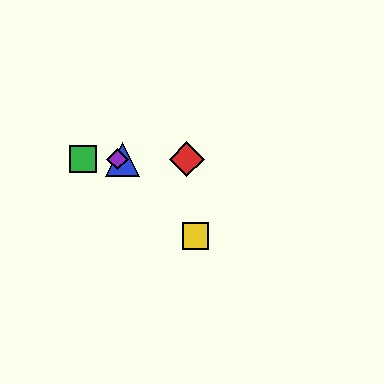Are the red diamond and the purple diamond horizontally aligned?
Yes, both are at y≈159.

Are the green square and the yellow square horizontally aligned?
No, the green square is at y≈159 and the yellow square is at y≈236.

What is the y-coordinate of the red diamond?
The red diamond is at y≈159.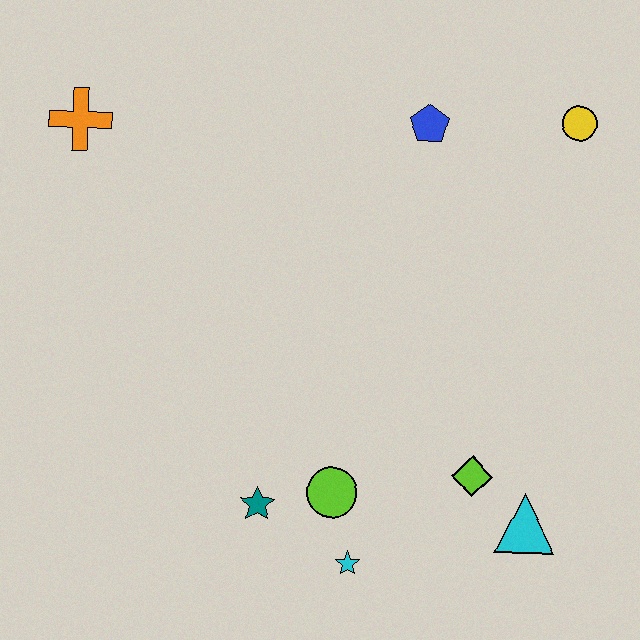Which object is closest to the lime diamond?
The cyan triangle is closest to the lime diamond.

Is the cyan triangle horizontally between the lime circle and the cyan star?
No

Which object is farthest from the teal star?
The yellow circle is farthest from the teal star.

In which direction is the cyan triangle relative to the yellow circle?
The cyan triangle is below the yellow circle.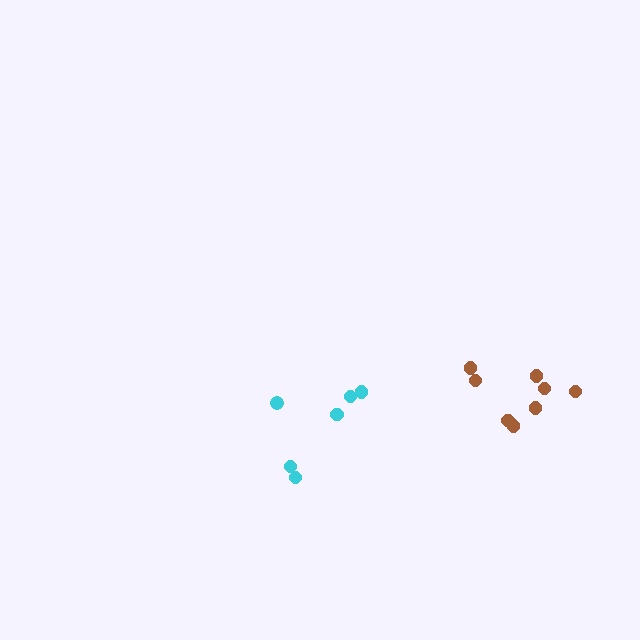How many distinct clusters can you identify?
There are 2 distinct clusters.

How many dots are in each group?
Group 1: 6 dots, Group 2: 8 dots (14 total).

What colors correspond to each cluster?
The clusters are colored: cyan, brown.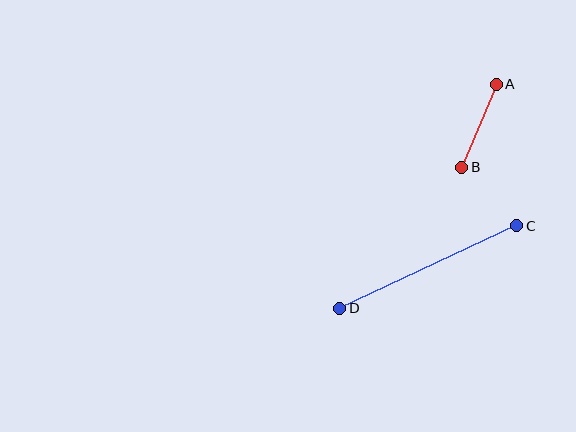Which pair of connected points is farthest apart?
Points C and D are farthest apart.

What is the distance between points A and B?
The distance is approximately 90 pixels.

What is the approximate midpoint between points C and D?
The midpoint is at approximately (428, 267) pixels.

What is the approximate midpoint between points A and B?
The midpoint is at approximately (479, 126) pixels.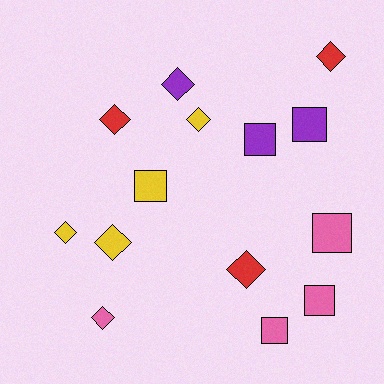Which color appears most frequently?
Yellow, with 4 objects.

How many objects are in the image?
There are 14 objects.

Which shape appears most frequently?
Diamond, with 8 objects.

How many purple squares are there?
There are 2 purple squares.